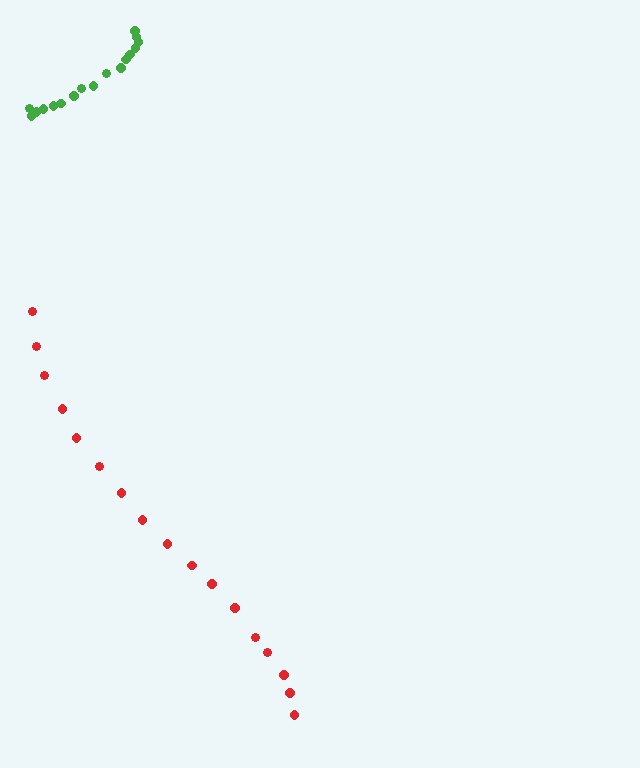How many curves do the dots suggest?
There are 2 distinct paths.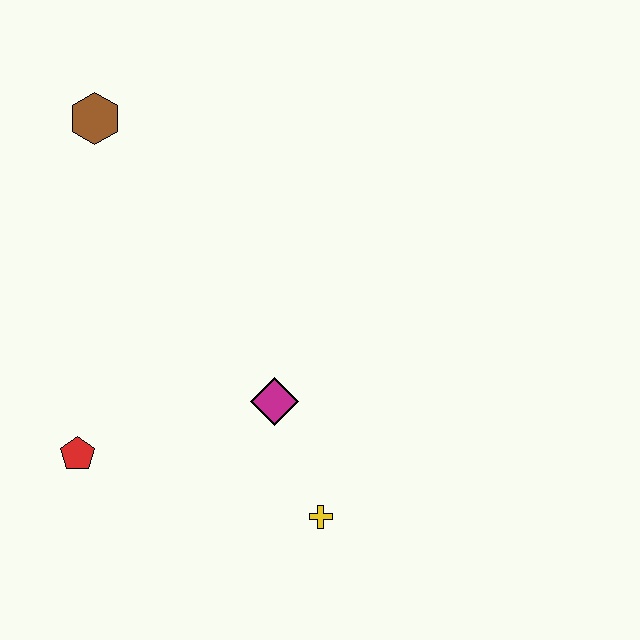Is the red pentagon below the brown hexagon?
Yes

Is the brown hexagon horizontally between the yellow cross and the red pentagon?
Yes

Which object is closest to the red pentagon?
The magenta diamond is closest to the red pentagon.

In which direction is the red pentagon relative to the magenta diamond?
The red pentagon is to the left of the magenta diamond.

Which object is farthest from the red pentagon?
The brown hexagon is farthest from the red pentagon.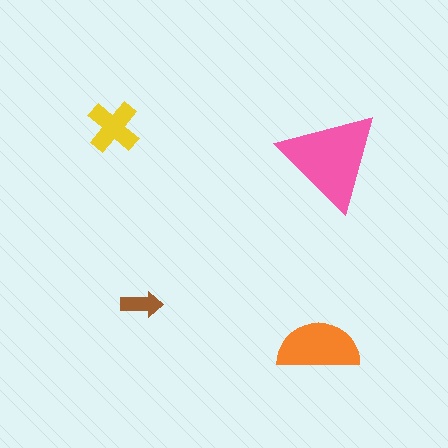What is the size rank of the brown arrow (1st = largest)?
4th.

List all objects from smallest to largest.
The brown arrow, the yellow cross, the orange semicircle, the pink triangle.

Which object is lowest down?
The orange semicircle is bottommost.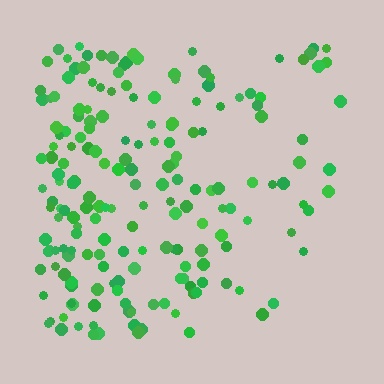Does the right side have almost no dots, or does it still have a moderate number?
Still a moderate number, just noticeably fewer than the left.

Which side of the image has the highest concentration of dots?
The left.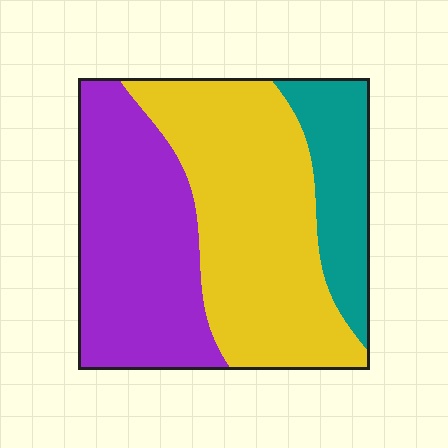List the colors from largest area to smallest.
From largest to smallest: yellow, purple, teal.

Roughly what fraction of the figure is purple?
Purple takes up between a third and a half of the figure.